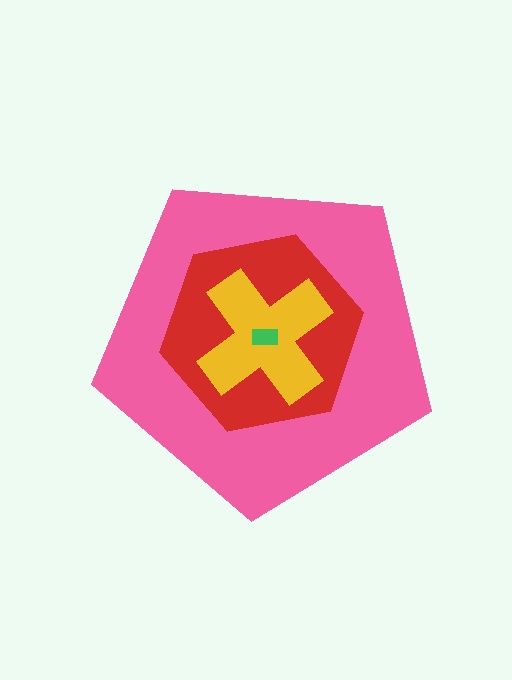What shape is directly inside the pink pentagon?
The red hexagon.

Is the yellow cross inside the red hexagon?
Yes.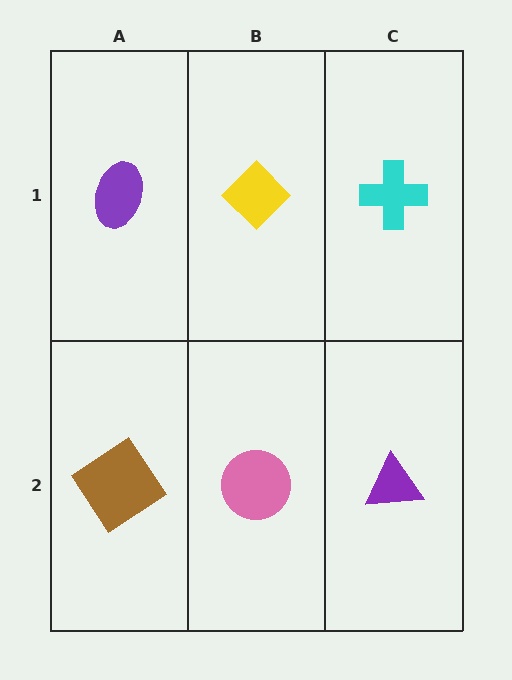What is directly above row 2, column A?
A purple ellipse.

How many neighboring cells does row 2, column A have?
2.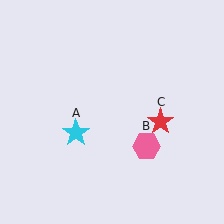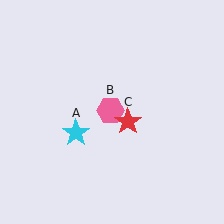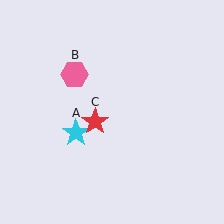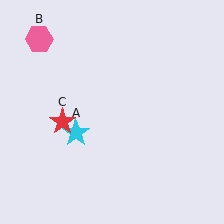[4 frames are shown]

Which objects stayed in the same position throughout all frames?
Cyan star (object A) remained stationary.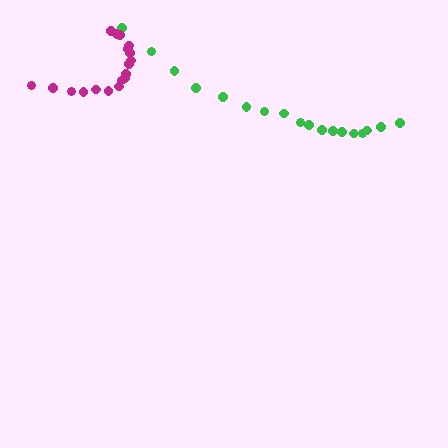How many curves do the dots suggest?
There are 2 distinct paths.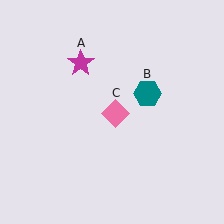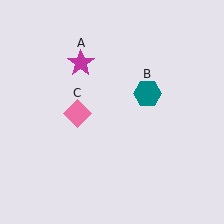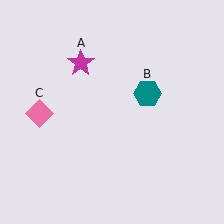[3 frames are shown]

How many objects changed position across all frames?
1 object changed position: pink diamond (object C).